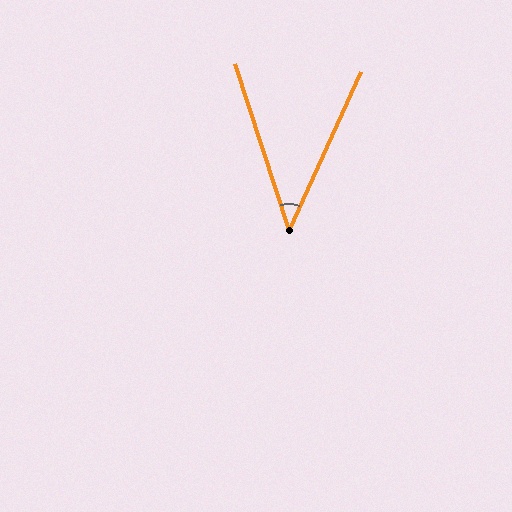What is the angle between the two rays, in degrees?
Approximately 42 degrees.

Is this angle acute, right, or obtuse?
It is acute.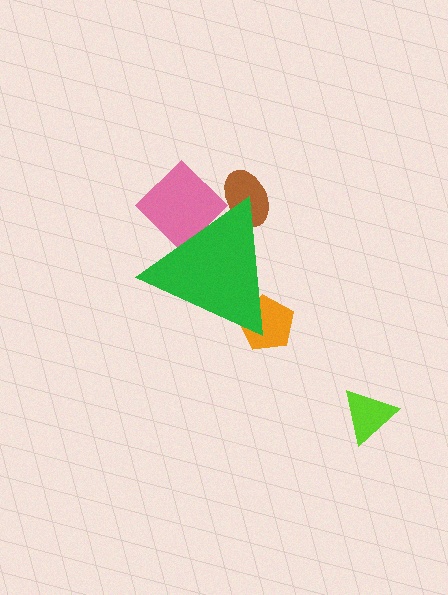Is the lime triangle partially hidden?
No, the lime triangle is fully visible.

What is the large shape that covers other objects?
A green triangle.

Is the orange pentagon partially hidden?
Yes, the orange pentagon is partially hidden behind the green triangle.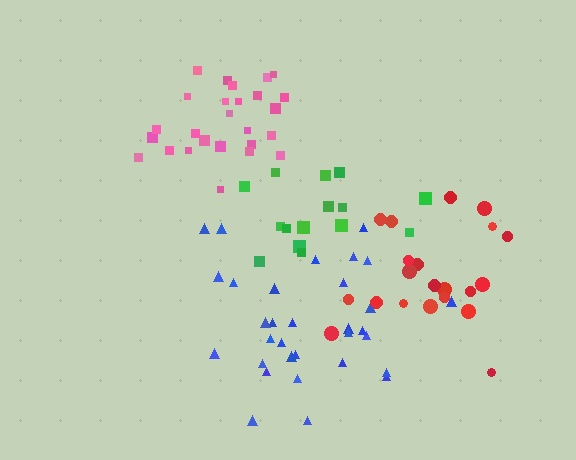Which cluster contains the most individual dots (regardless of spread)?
Blue (32).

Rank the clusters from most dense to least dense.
green, pink, blue, red.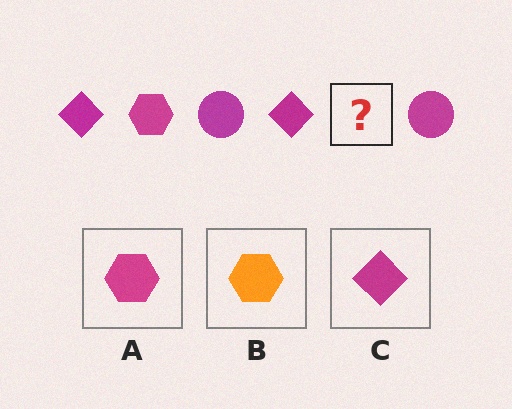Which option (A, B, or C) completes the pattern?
A.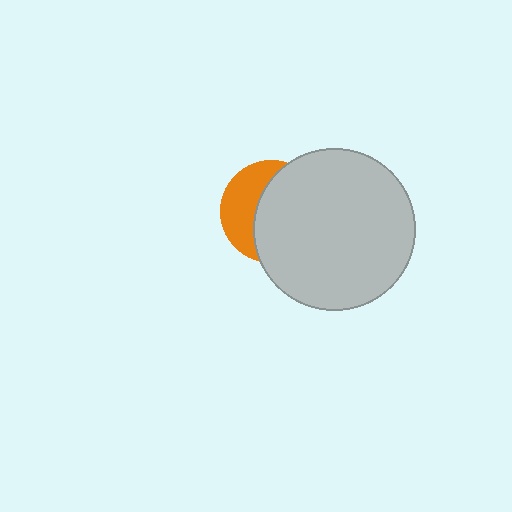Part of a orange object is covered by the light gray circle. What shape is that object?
It is a circle.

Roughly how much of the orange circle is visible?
A small part of it is visible (roughly 38%).